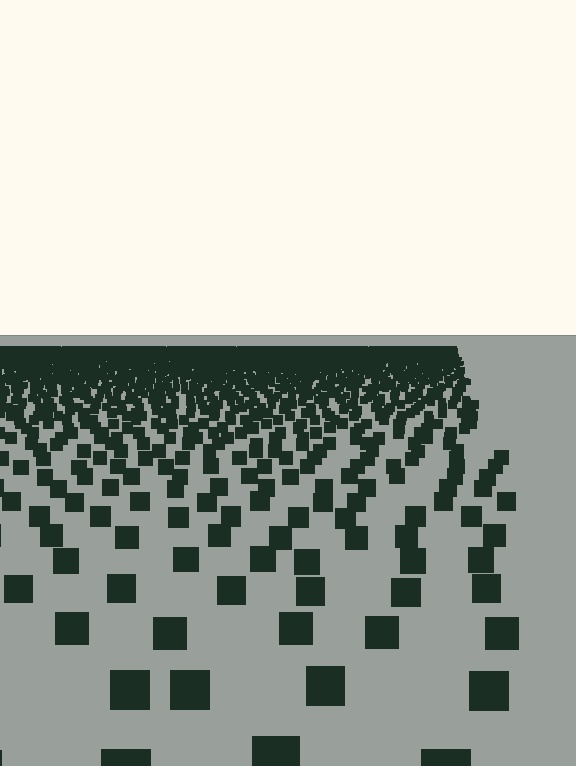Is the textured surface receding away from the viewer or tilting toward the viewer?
The surface is receding away from the viewer. Texture elements get smaller and denser toward the top.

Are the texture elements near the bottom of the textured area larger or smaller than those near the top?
Larger. Near the bottom, elements are closer to the viewer and appear at a bigger on-screen size.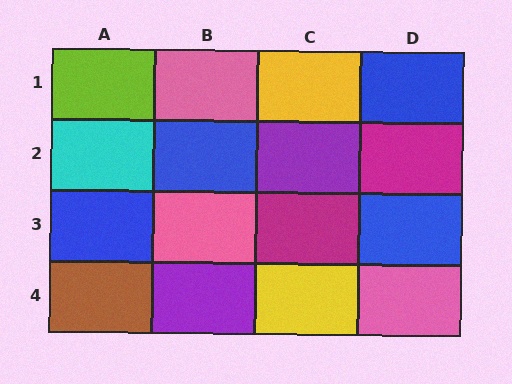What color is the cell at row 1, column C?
Yellow.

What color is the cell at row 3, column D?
Blue.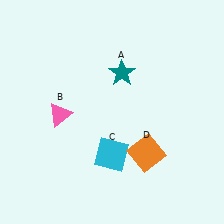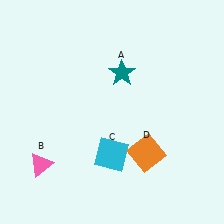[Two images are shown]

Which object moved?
The pink triangle (B) moved down.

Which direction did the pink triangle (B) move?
The pink triangle (B) moved down.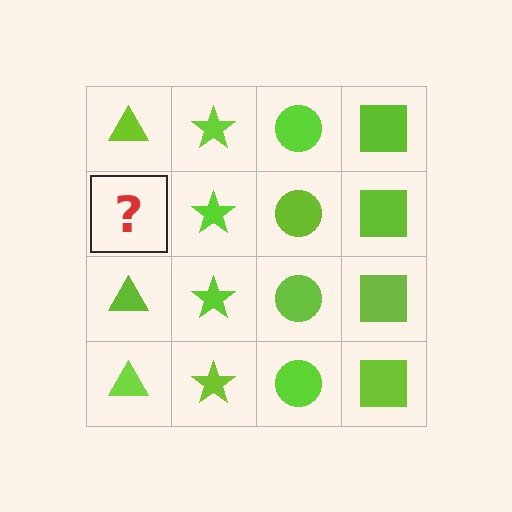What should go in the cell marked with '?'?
The missing cell should contain a lime triangle.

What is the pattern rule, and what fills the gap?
The rule is that each column has a consistent shape. The gap should be filled with a lime triangle.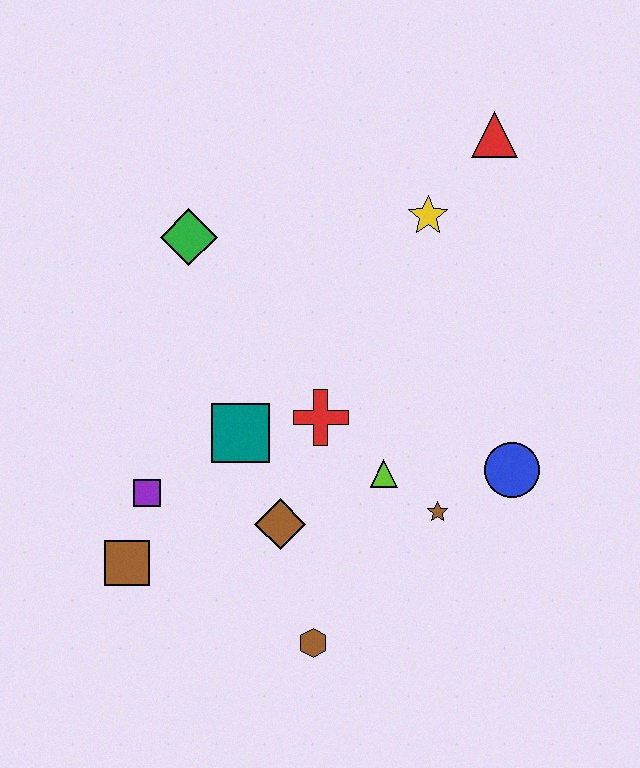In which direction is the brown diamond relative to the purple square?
The brown diamond is to the right of the purple square.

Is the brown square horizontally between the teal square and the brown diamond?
No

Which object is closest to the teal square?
The red cross is closest to the teal square.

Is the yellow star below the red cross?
No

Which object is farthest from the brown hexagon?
The red triangle is farthest from the brown hexagon.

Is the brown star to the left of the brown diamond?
No